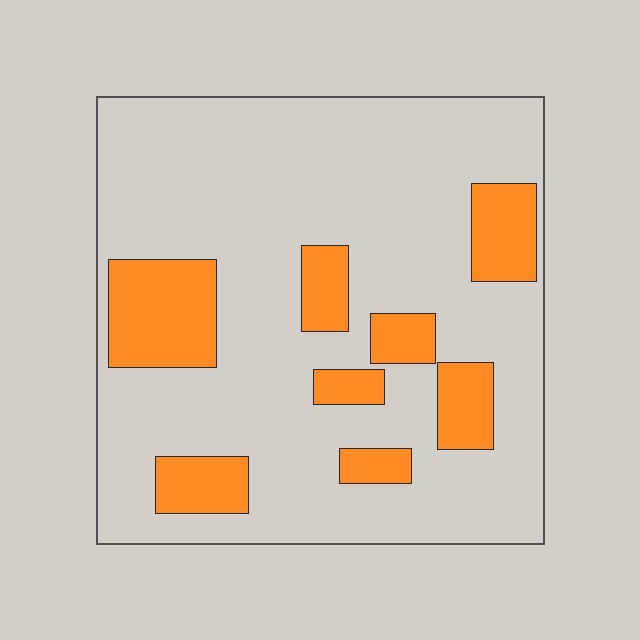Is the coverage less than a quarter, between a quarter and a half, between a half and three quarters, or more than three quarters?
Less than a quarter.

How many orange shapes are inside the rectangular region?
8.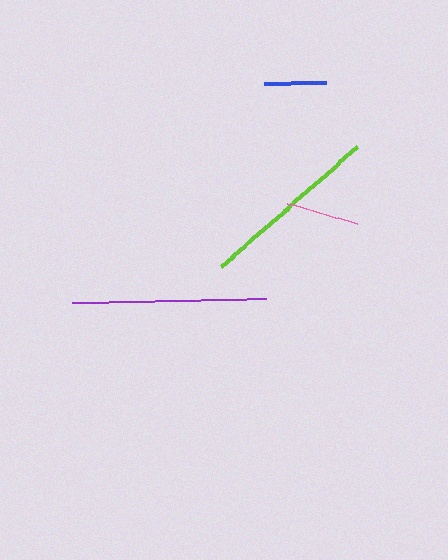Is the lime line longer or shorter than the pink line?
The lime line is longer than the pink line.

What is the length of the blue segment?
The blue segment is approximately 62 pixels long.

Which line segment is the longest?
The purple line is the longest at approximately 194 pixels.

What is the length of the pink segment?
The pink segment is approximately 73 pixels long.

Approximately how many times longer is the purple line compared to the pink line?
The purple line is approximately 2.7 times the length of the pink line.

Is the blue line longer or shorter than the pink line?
The pink line is longer than the blue line.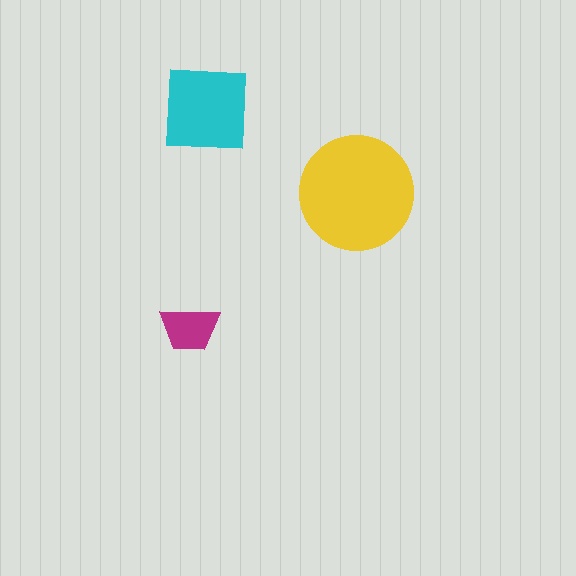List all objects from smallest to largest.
The magenta trapezoid, the cyan square, the yellow circle.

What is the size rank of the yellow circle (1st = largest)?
1st.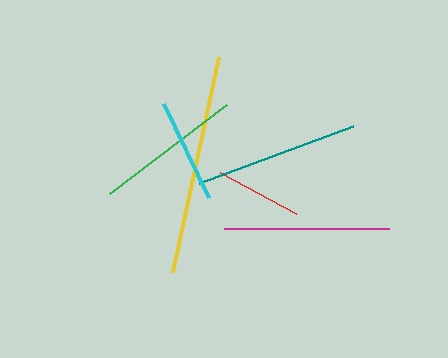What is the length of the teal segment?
The teal segment is approximately 165 pixels long.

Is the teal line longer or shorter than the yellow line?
The yellow line is longer than the teal line.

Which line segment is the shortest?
The red line is the shortest at approximately 87 pixels.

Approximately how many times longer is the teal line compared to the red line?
The teal line is approximately 1.9 times the length of the red line.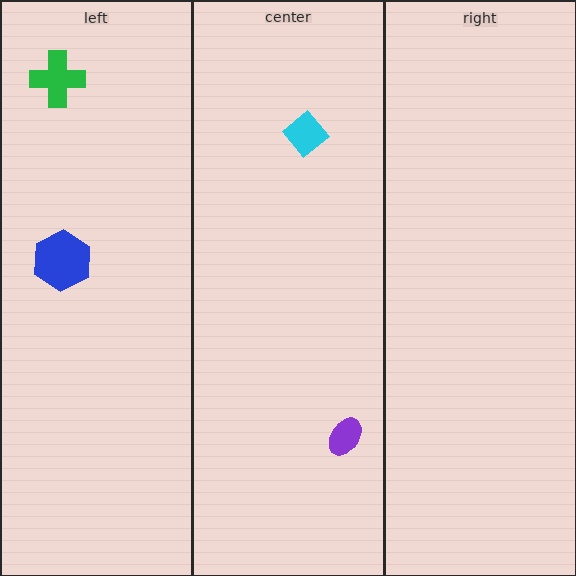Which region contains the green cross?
The left region.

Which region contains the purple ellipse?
The center region.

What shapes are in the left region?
The green cross, the blue hexagon.